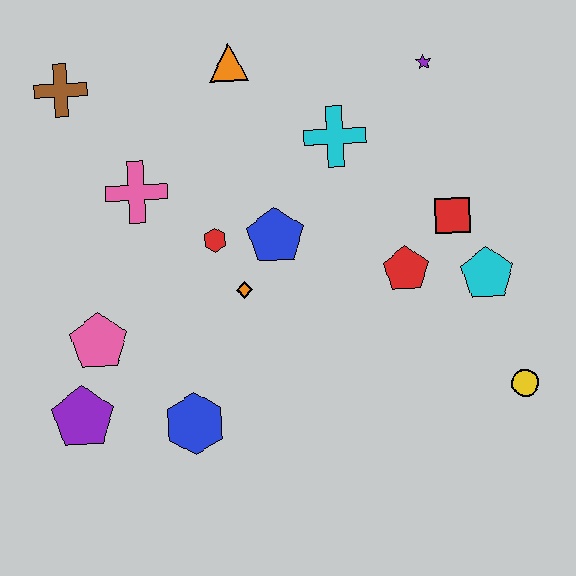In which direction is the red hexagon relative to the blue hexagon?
The red hexagon is above the blue hexagon.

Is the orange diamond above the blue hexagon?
Yes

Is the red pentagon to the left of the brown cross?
No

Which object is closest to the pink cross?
The red hexagon is closest to the pink cross.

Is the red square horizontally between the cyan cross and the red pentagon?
No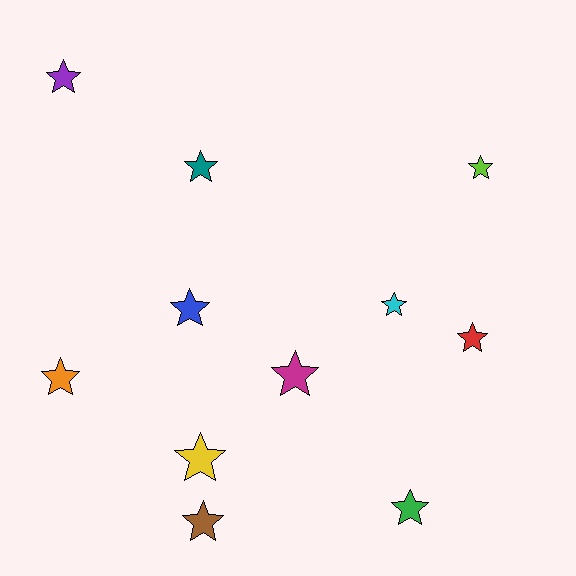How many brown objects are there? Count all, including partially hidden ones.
There is 1 brown object.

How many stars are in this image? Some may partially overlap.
There are 11 stars.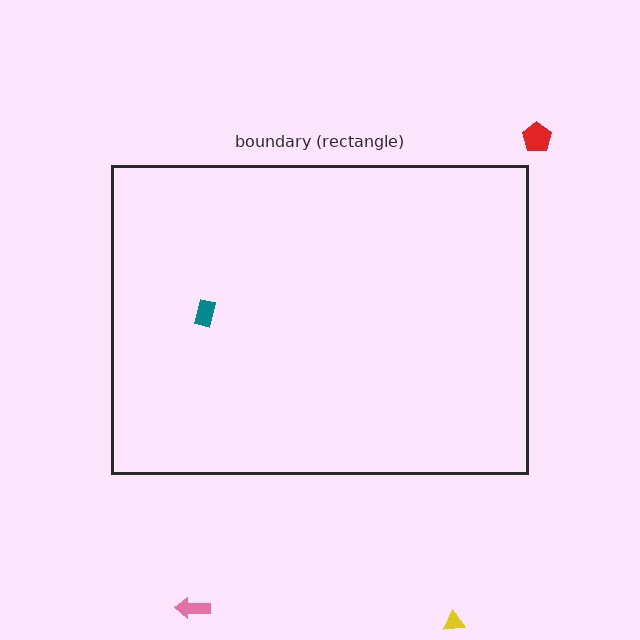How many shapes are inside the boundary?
1 inside, 3 outside.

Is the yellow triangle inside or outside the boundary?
Outside.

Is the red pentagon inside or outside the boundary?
Outside.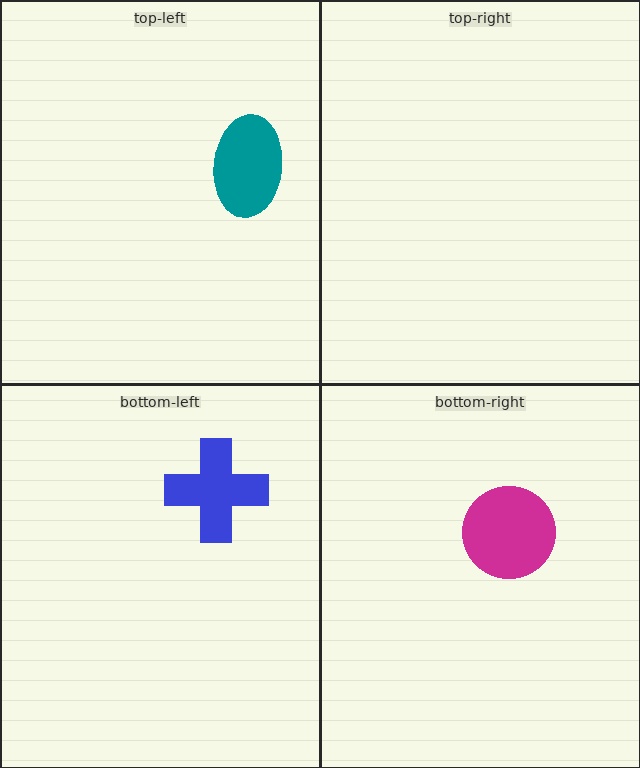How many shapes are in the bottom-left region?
1.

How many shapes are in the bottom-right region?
1.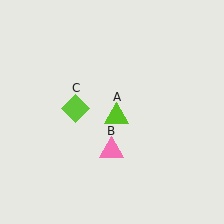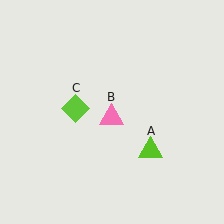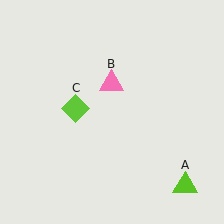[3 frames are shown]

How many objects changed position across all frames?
2 objects changed position: lime triangle (object A), pink triangle (object B).